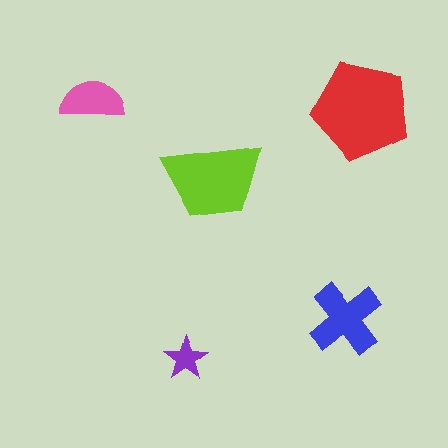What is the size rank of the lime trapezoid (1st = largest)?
2nd.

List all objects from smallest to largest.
The purple star, the pink semicircle, the blue cross, the lime trapezoid, the red pentagon.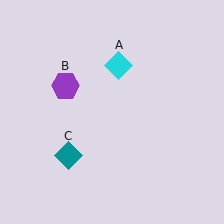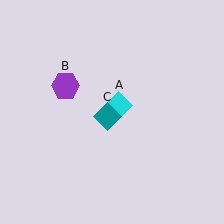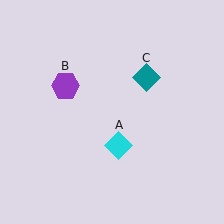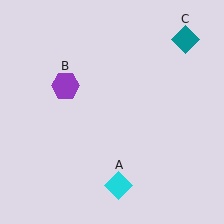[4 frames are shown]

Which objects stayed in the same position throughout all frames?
Purple hexagon (object B) remained stationary.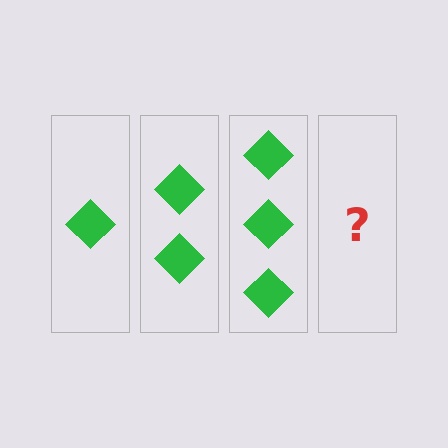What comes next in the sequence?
The next element should be 4 diamonds.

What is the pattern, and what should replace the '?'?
The pattern is that each step adds one more diamond. The '?' should be 4 diamonds.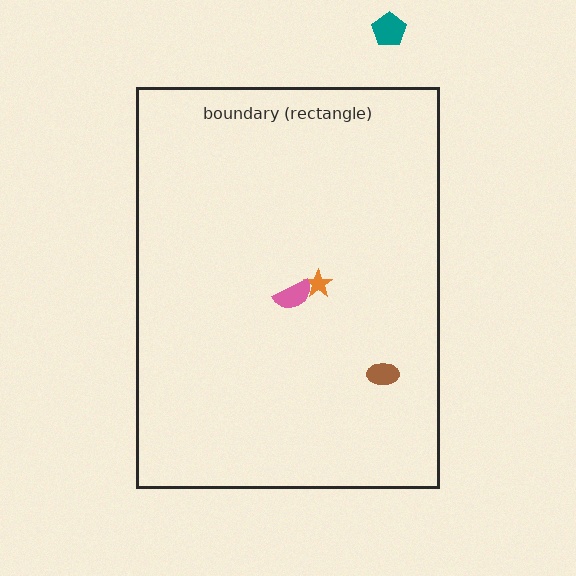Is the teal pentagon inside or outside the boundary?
Outside.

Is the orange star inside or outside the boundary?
Inside.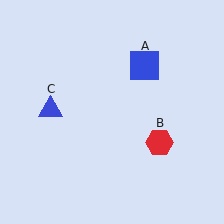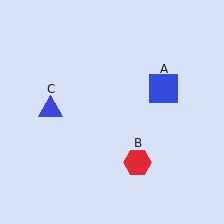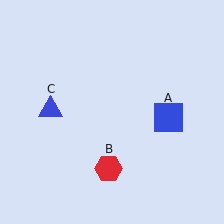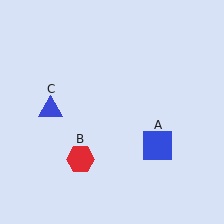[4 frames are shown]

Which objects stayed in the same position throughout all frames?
Blue triangle (object C) remained stationary.